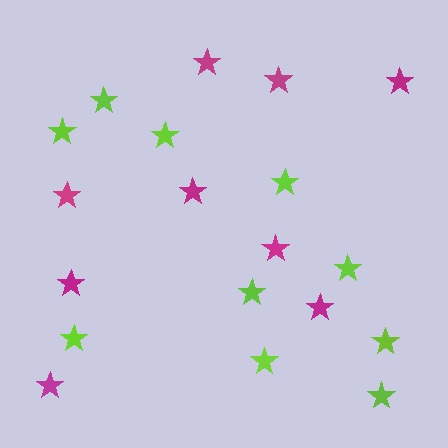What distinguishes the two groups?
There are 2 groups: one group of magenta stars (9) and one group of lime stars (10).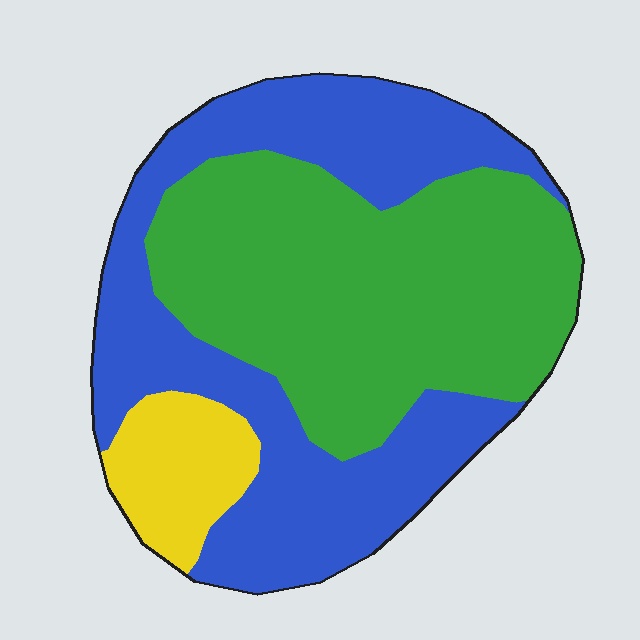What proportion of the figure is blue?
Blue takes up about two fifths (2/5) of the figure.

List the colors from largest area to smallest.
From largest to smallest: green, blue, yellow.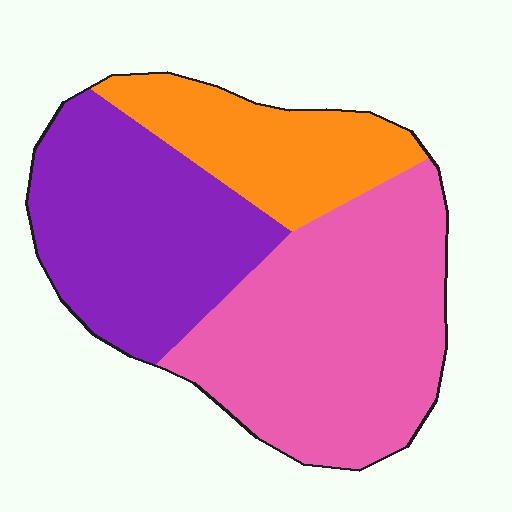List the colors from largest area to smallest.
From largest to smallest: pink, purple, orange.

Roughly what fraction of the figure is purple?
Purple covers roughly 35% of the figure.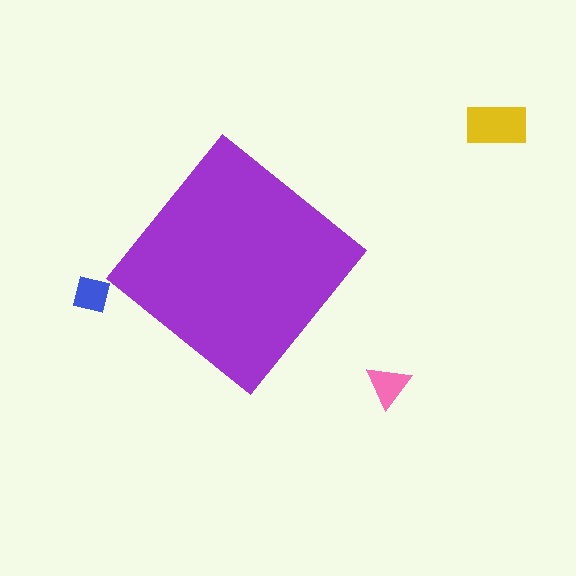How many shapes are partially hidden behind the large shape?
0 shapes are partially hidden.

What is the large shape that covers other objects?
A purple diamond.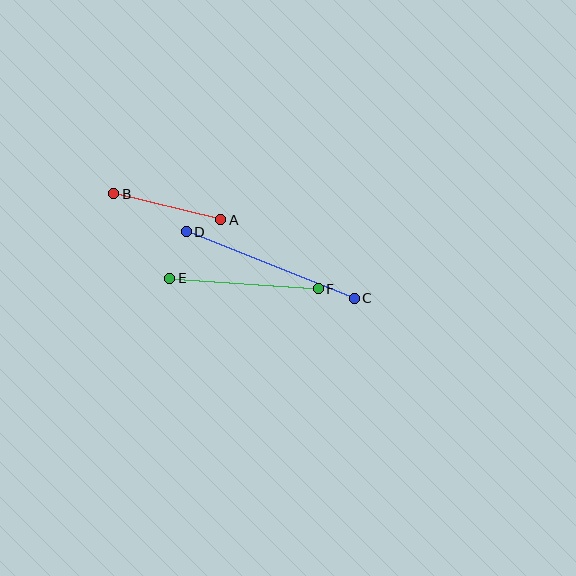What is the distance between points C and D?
The distance is approximately 180 pixels.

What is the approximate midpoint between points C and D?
The midpoint is at approximately (270, 265) pixels.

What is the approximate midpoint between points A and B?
The midpoint is at approximately (167, 207) pixels.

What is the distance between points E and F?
The distance is approximately 149 pixels.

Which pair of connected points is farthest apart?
Points C and D are farthest apart.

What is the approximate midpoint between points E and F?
The midpoint is at approximately (244, 283) pixels.